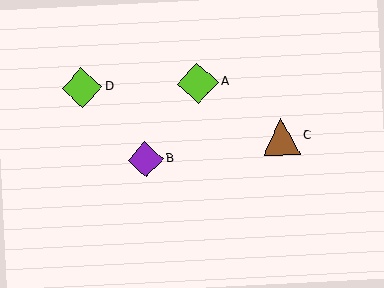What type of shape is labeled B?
Shape B is a purple diamond.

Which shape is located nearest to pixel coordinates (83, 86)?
The lime diamond (labeled D) at (82, 88) is nearest to that location.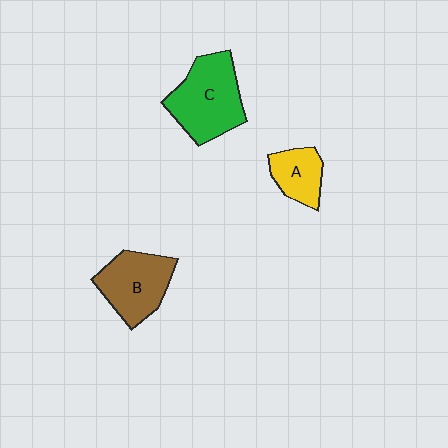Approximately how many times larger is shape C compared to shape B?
Approximately 1.2 times.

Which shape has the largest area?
Shape C (green).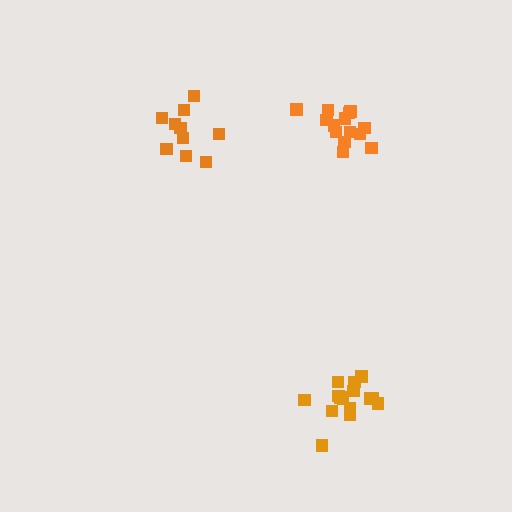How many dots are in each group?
Group 1: 16 dots, Group 2: 14 dots, Group 3: 10 dots (40 total).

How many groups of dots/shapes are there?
There are 3 groups.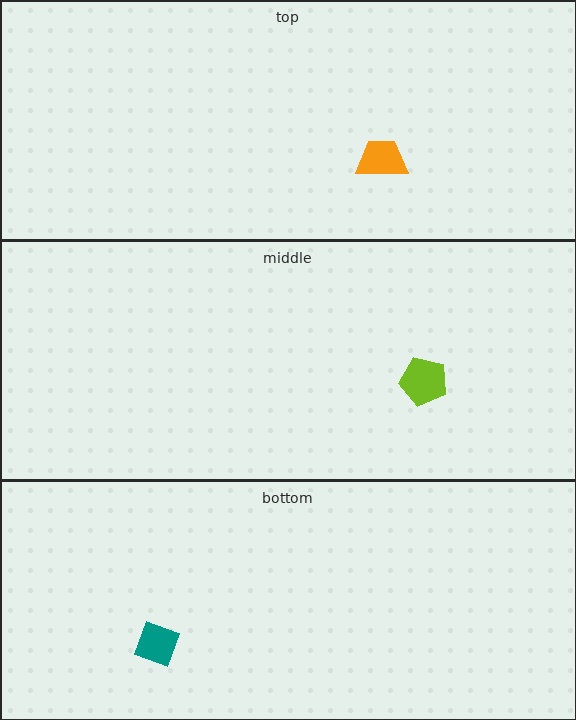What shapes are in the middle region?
The lime pentagon.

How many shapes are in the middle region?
1.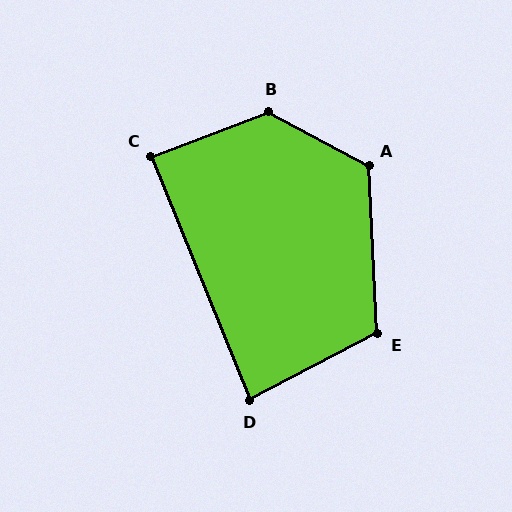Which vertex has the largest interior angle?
B, at approximately 131 degrees.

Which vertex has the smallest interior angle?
D, at approximately 85 degrees.